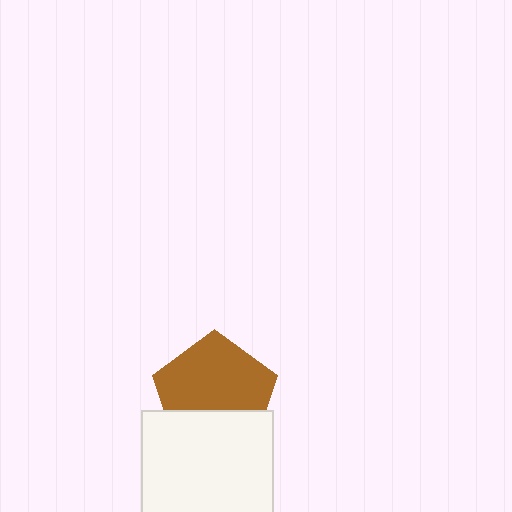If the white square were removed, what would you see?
You would see the complete brown pentagon.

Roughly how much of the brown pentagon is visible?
Most of it is visible (roughly 65%).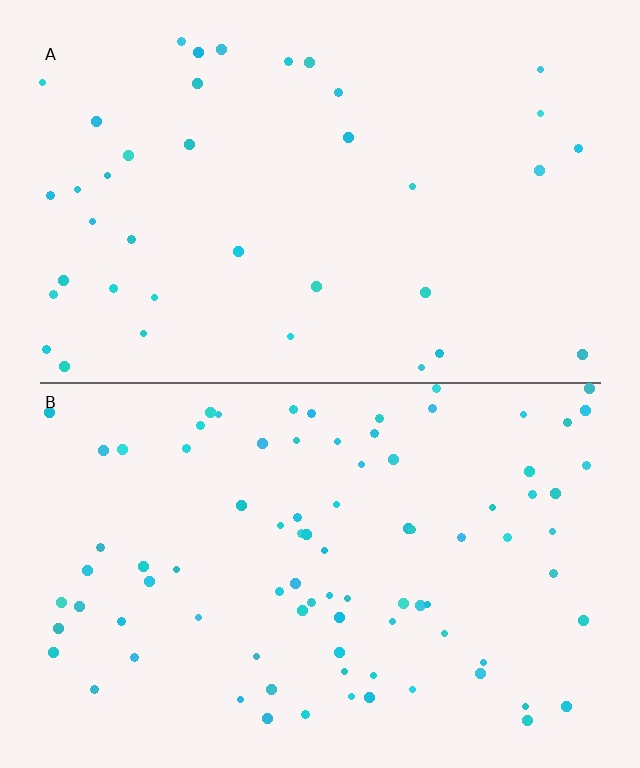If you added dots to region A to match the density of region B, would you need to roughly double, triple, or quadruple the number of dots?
Approximately double.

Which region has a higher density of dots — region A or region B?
B (the bottom).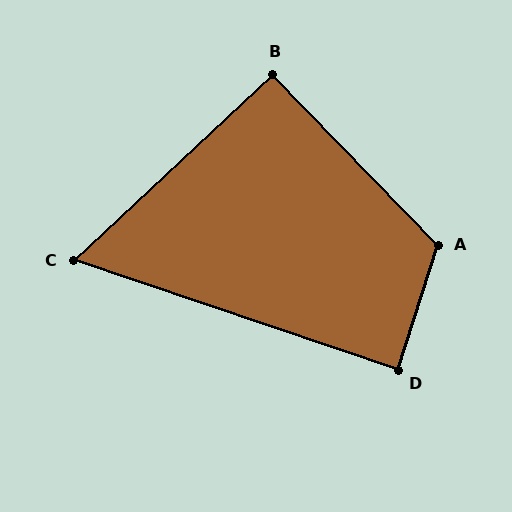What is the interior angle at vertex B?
Approximately 91 degrees (approximately right).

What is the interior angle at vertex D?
Approximately 89 degrees (approximately right).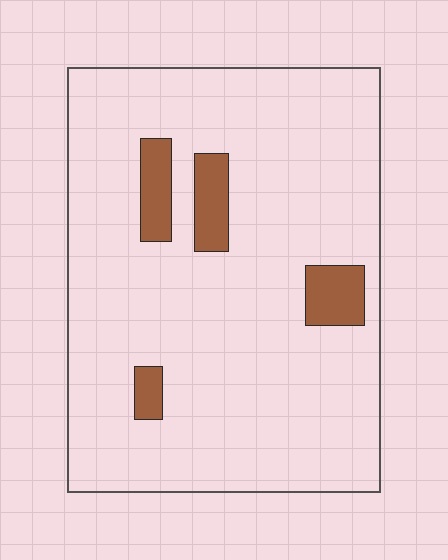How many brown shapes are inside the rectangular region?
4.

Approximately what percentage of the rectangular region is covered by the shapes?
Approximately 10%.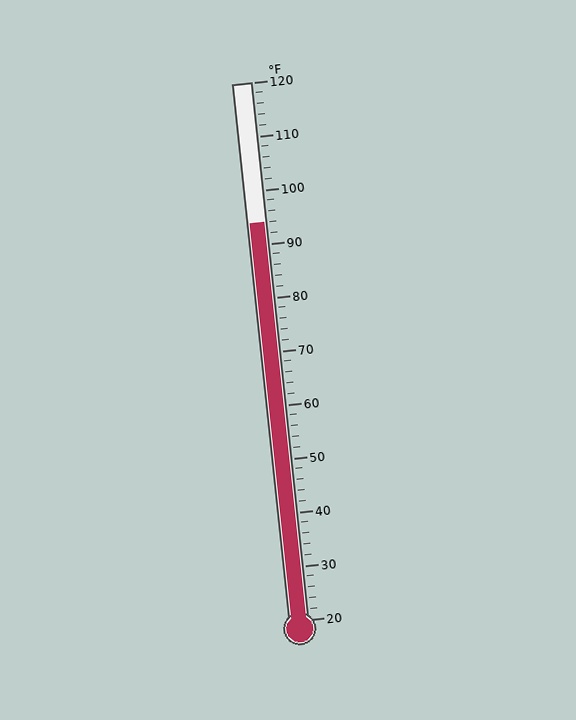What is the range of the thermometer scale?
The thermometer scale ranges from 20°F to 120°F.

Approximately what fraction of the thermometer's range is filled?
The thermometer is filled to approximately 75% of its range.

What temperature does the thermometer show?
The thermometer shows approximately 94°F.